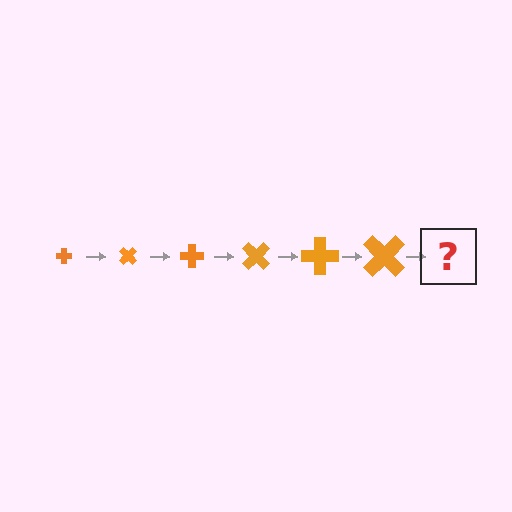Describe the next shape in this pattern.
It should be a cross, larger than the previous one and rotated 270 degrees from the start.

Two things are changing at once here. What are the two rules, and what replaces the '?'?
The two rules are that the cross grows larger each step and it rotates 45 degrees each step. The '?' should be a cross, larger than the previous one and rotated 270 degrees from the start.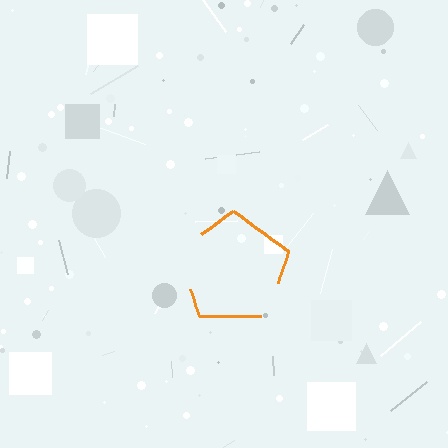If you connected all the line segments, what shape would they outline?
They would outline a pentagon.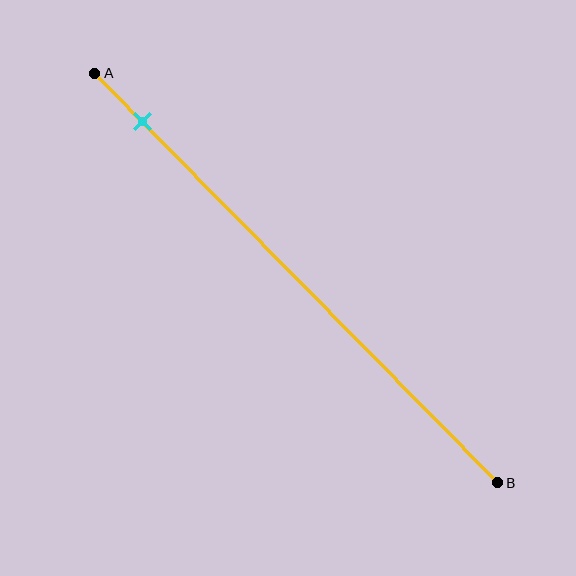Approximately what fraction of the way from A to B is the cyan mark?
The cyan mark is approximately 10% of the way from A to B.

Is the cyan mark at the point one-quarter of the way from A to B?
No, the mark is at about 10% from A, not at the 25% one-quarter point.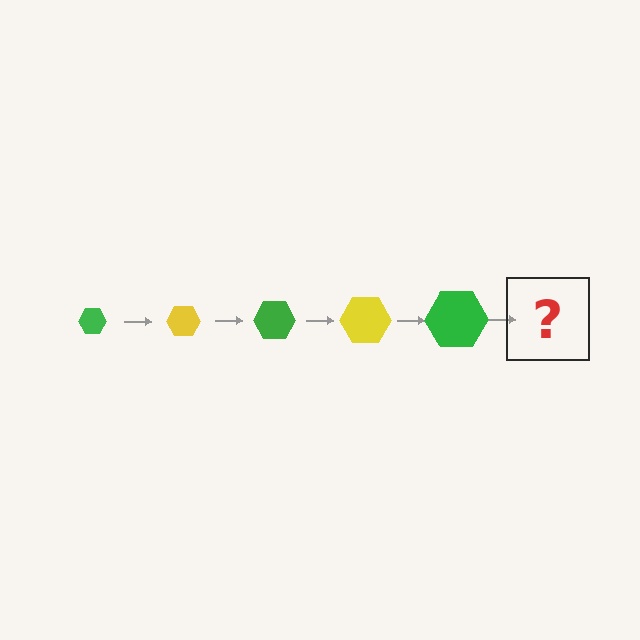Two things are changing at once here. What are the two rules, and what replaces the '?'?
The two rules are that the hexagon grows larger each step and the color cycles through green and yellow. The '?' should be a yellow hexagon, larger than the previous one.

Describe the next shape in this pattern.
It should be a yellow hexagon, larger than the previous one.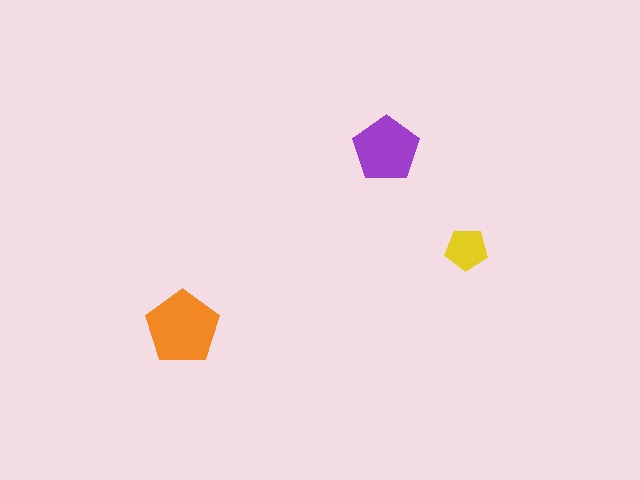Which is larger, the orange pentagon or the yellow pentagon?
The orange one.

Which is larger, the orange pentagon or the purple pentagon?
The orange one.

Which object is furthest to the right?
The yellow pentagon is rightmost.